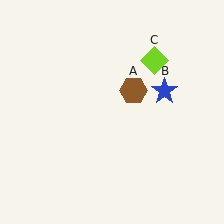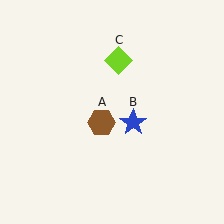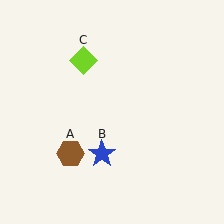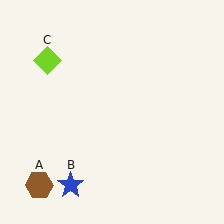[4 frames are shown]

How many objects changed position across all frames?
3 objects changed position: brown hexagon (object A), blue star (object B), lime diamond (object C).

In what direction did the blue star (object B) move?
The blue star (object B) moved down and to the left.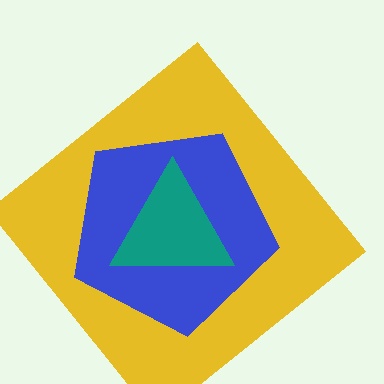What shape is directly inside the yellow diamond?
The blue pentagon.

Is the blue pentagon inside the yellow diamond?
Yes.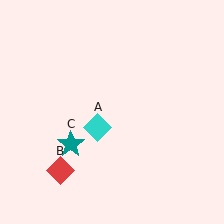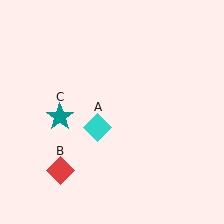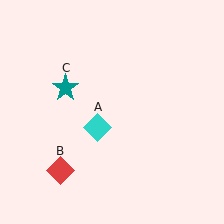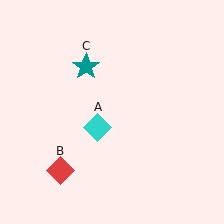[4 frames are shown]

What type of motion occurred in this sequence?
The teal star (object C) rotated clockwise around the center of the scene.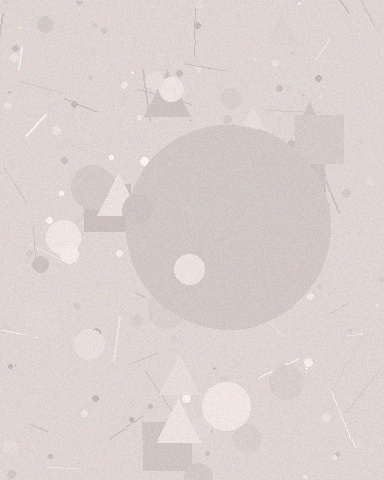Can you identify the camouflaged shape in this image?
The camouflaged shape is a circle.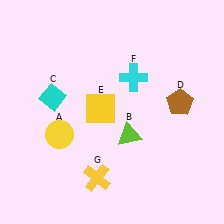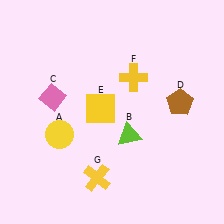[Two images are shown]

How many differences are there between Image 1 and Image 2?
There are 2 differences between the two images.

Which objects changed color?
C changed from cyan to pink. F changed from cyan to yellow.